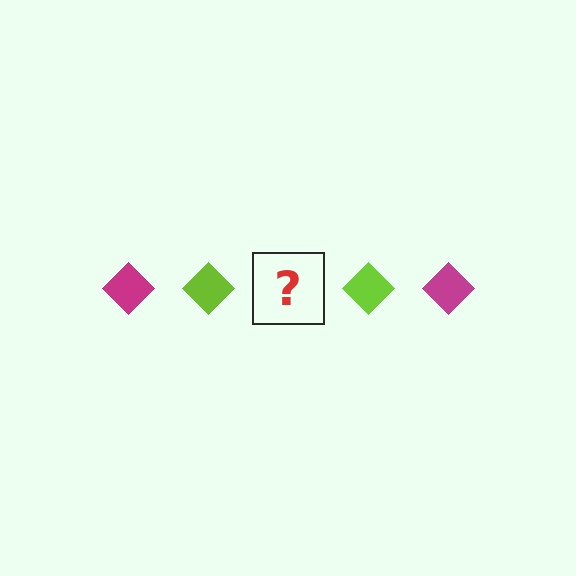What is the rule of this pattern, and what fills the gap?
The rule is that the pattern cycles through magenta, lime diamonds. The gap should be filled with a magenta diamond.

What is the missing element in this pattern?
The missing element is a magenta diamond.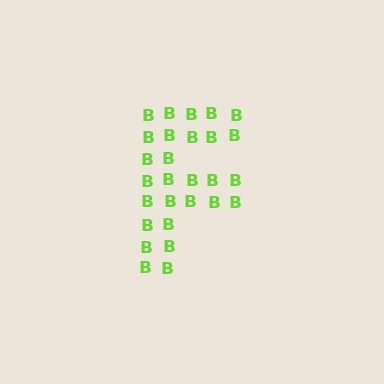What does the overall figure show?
The overall figure shows the letter F.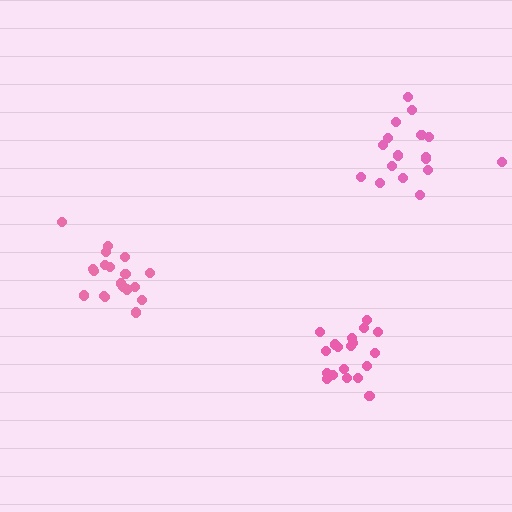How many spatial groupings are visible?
There are 3 spatial groupings.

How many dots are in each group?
Group 1: 19 dots, Group 2: 19 dots, Group 3: 17 dots (55 total).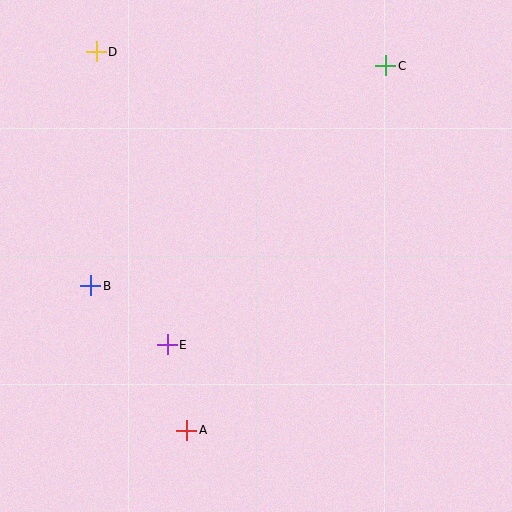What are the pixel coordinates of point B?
Point B is at (91, 286).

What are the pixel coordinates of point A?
Point A is at (187, 430).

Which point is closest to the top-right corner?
Point C is closest to the top-right corner.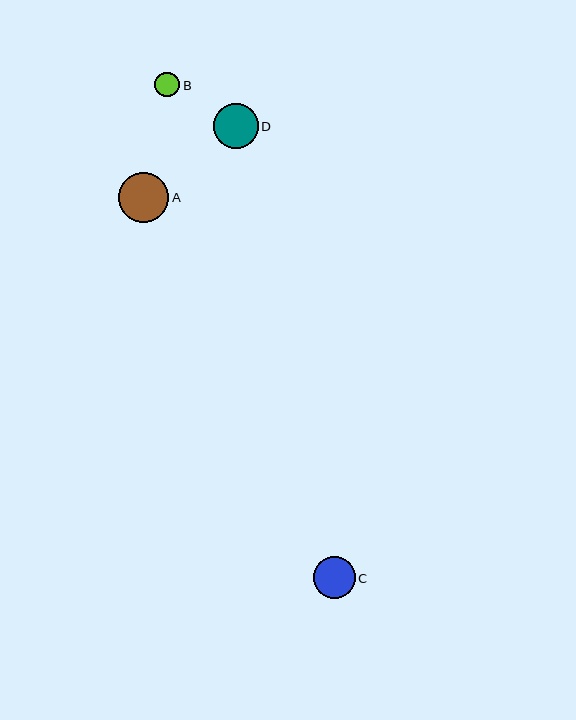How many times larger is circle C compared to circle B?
Circle C is approximately 1.7 times the size of circle B.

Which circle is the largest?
Circle A is the largest with a size of approximately 50 pixels.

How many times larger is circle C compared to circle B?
Circle C is approximately 1.7 times the size of circle B.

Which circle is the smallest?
Circle B is the smallest with a size of approximately 25 pixels.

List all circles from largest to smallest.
From largest to smallest: A, D, C, B.